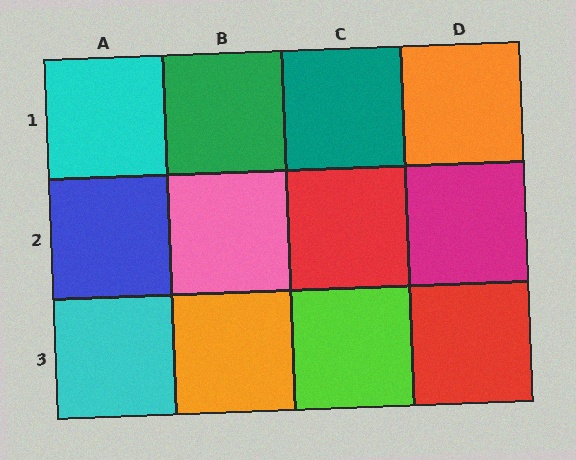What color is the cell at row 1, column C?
Teal.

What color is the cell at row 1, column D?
Orange.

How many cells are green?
1 cell is green.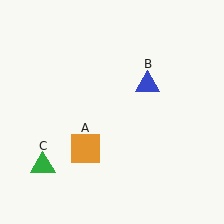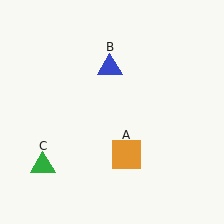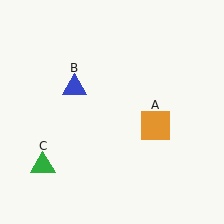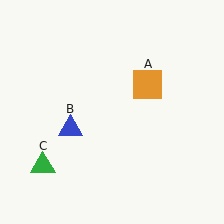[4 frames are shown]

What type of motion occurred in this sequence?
The orange square (object A), blue triangle (object B) rotated counterclockwise around the center of the scene.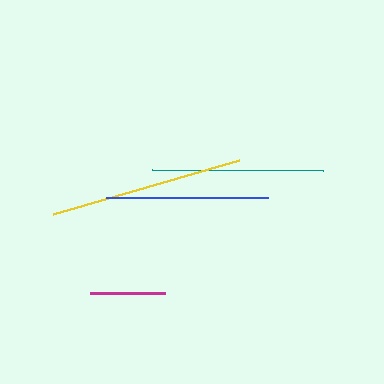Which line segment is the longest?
The yellow line is the longest at approximately 193 pixels.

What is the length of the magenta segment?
The magenta segment is approximately 75 pixels long.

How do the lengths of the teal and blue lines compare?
The teal and blue lines are approximately the same length.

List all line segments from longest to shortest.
From longest to shortest: yellow, teal, blue, magenta.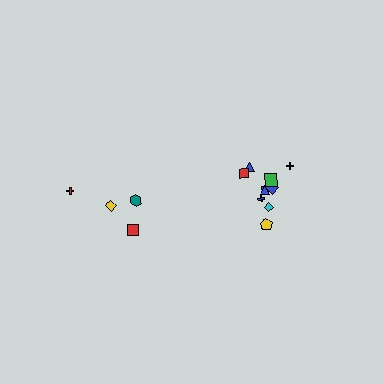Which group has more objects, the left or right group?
The right group.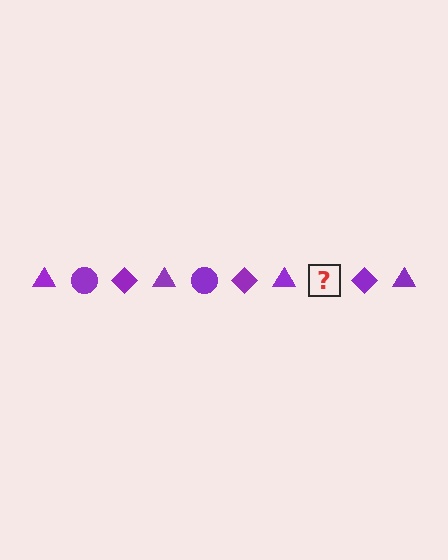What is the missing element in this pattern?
The missing element is a purple circle.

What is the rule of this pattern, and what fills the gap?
The rule is that the pattern cycles through triangle, circle, diamond shapes in purple. The gap should be filled with a purple circle.